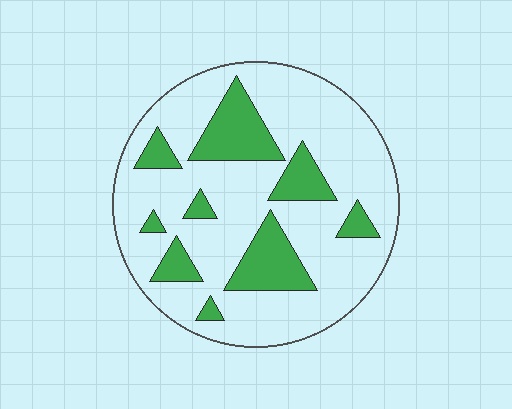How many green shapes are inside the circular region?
9.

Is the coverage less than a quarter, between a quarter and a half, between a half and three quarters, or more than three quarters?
Less than a quarter.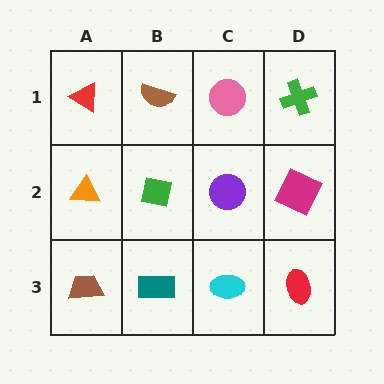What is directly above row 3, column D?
A magenta square.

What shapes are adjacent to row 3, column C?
A purple circle (row 2, column C), a teal rectangle (row 3, column B), a red ellipse (row 3, column D).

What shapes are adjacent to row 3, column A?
An orange triangle (row 2, column A), a teal rectangle (row 3, column B).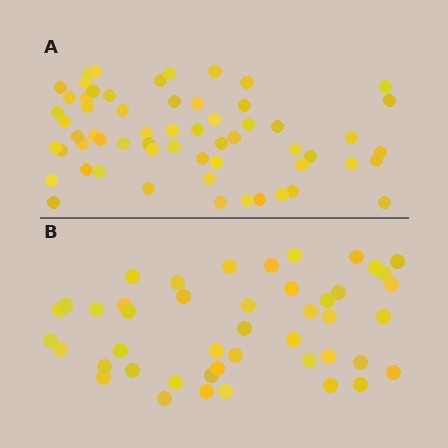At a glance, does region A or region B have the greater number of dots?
Region A (the top region) has more dots.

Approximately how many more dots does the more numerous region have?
Region A has approximately 15 more dots than region B.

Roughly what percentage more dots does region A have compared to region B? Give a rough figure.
About 35% more.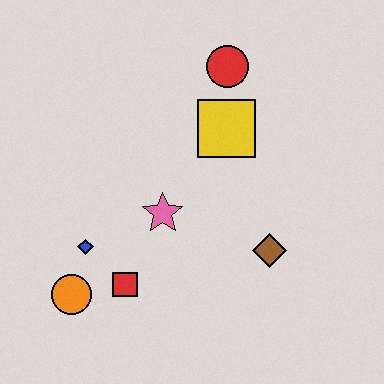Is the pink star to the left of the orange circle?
No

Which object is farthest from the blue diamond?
The red circle is farthest from the blue diamond.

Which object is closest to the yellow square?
The red circle is closest to the yellow square.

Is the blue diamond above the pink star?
No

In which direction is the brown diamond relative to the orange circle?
The brown diamond is to the right of the orange circle.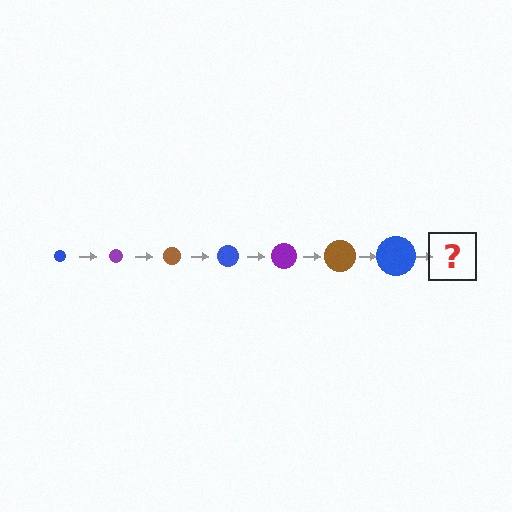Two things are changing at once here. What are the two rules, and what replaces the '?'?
The two rules are that the circle grows larger each step and the color cycles through blue, purple, and brown. The '?' should be a purple circle, larger than the previous one.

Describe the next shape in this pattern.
It should be a purple circle, larger than the previous one.